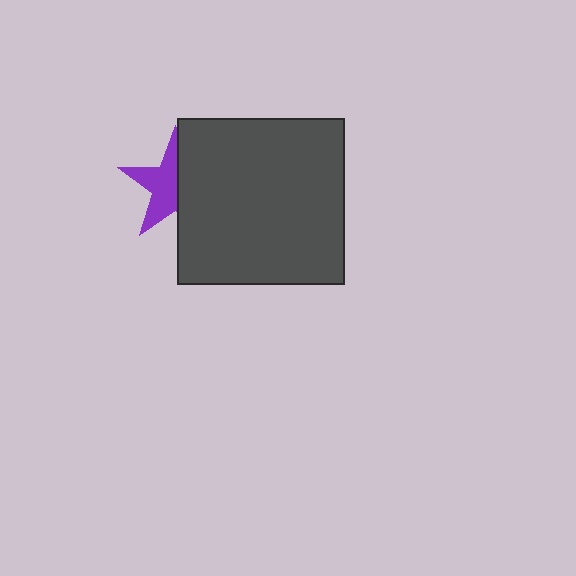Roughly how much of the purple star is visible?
About half of it is visible (roughly 54%).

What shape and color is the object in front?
The object in front is a dark gray square.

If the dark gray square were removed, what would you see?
You would see the complete purple star.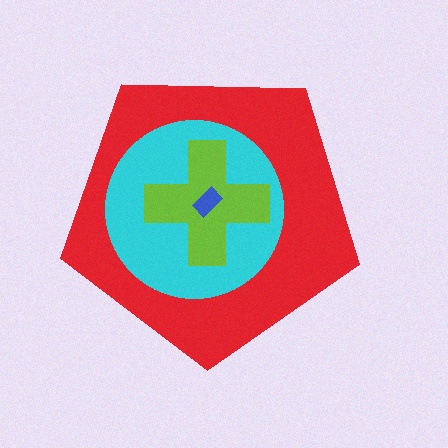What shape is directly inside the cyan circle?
The lime cross.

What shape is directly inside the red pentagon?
The cyan circle.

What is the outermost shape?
The red pentagon.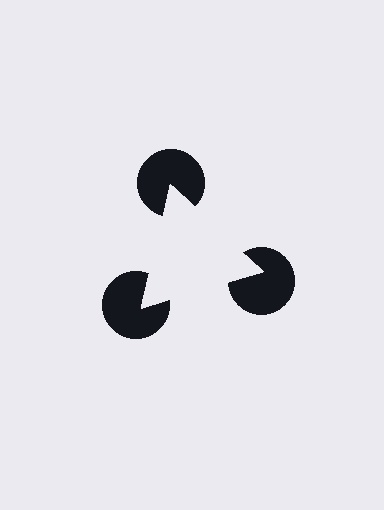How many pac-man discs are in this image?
There are 3 — one at each vertex of the illusory triangle.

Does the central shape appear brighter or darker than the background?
It typically appears slightly brighter than the background, even though no actual brightness change is drawn.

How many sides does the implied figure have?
3 sides.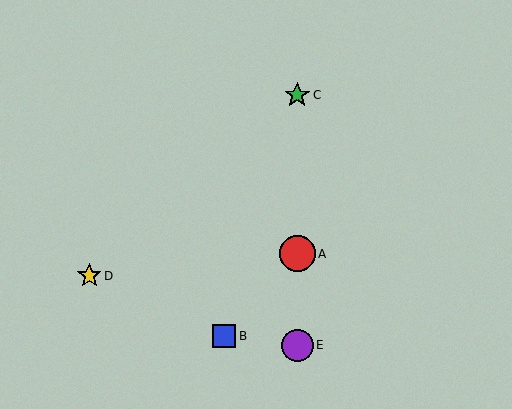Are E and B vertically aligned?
No, E is at x≈297 and B is at x≈224.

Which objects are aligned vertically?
Objects A, C, E are aligned vertically.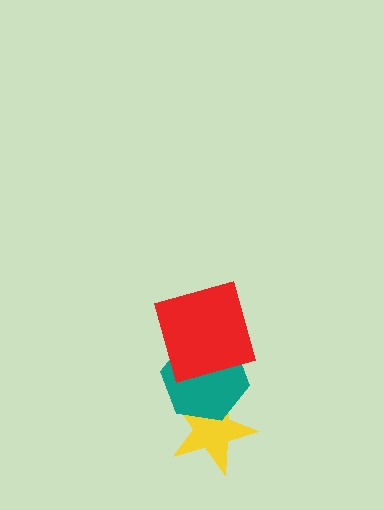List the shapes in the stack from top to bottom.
From top to bottom: the red square, the teal hexagon, the yellow star.